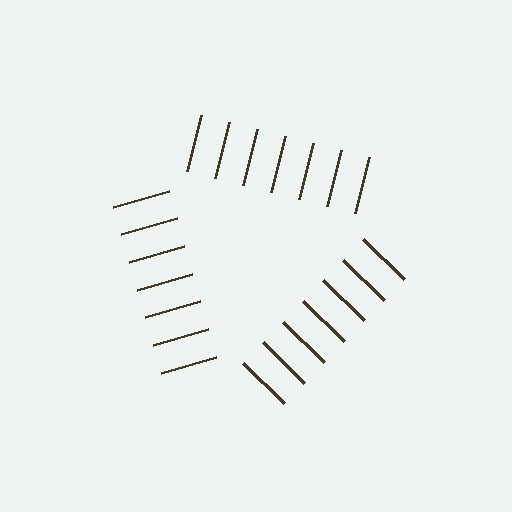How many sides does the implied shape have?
3 sides — the line-ends trace a triangle.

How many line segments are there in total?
21 — 7 along each of the 3 edges.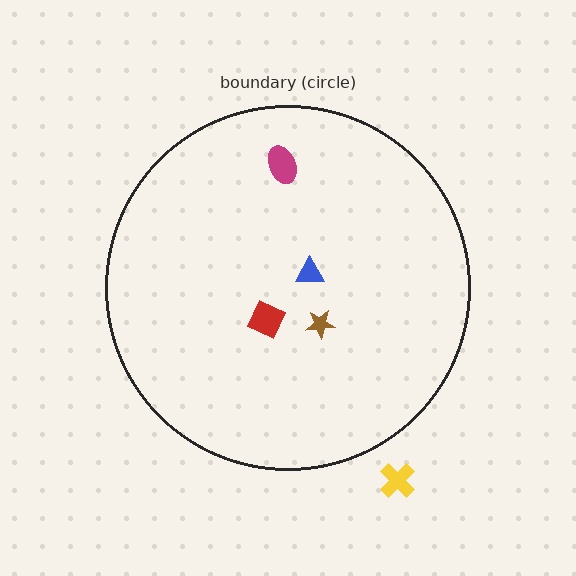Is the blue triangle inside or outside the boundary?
Inside.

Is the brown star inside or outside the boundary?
Inside.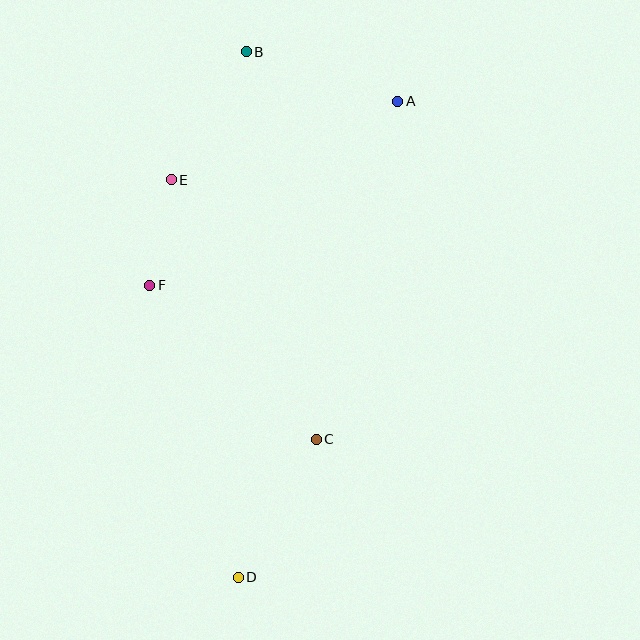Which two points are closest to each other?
Points E and F are closest to each other.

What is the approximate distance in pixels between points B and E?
The distance between B and E is approximately 149 pixels.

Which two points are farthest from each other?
Points B and D are farthest from each other.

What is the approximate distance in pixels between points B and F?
The distance between B and F is approximately 253 pixels.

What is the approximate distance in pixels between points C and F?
The distance between C and F is approximately 227 pixels.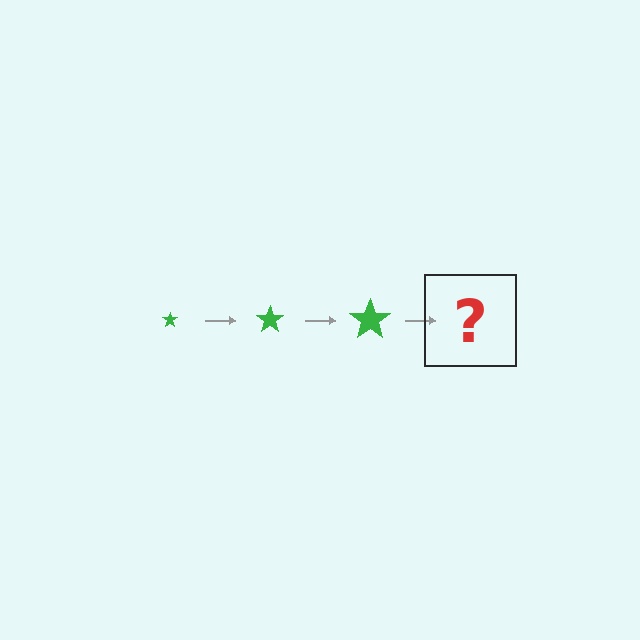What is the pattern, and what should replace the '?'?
The pattern is that the star gets progressively larger each step. The '?' should be a green star, larger than the previous one.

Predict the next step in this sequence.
The next step is a green star, larger than the previous one.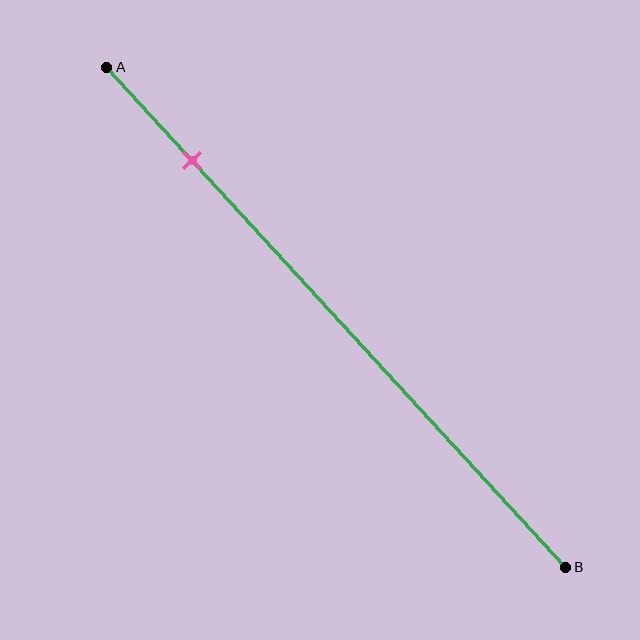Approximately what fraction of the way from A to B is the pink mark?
The pink mark is approximately 20% of the way from A to B.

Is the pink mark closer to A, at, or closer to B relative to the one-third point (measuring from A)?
The pink mark is closer to point A than the one-third point of segment AB.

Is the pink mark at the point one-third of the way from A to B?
No, the mark is at about 20% from A, not at the 33% one-third point.